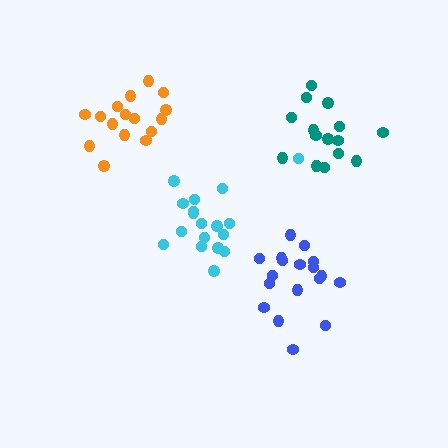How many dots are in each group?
Group 1: 19 dots, Group 2: 18 dots, Group 3: 15 dots, Group 4: 16 dots (68 total).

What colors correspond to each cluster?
The clusters are colored: cyan, blue, teal, orange.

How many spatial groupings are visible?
There are 4 spatial groupings.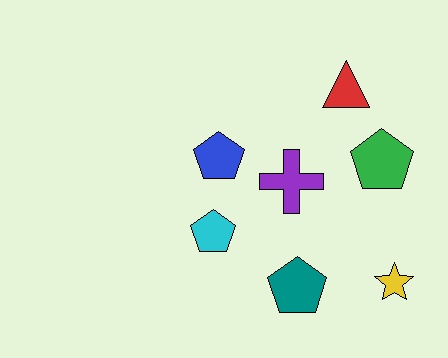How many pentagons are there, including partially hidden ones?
There are 4 pentagons.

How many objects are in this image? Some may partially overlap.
There are 7 objects.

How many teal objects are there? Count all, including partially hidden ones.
There is 1 teal object.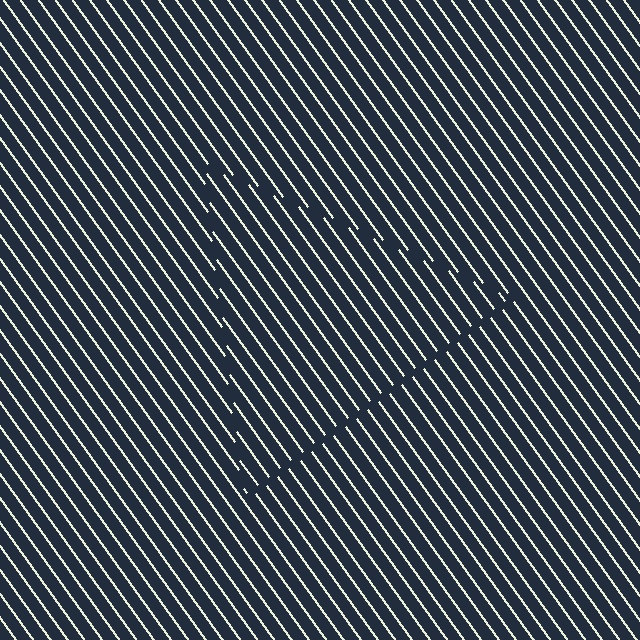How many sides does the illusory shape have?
3 sides — the line-ends trace a triangle.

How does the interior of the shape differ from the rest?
The interior of the shape contains the same grating, shifted by half a period — the contour is defined by the phase discontinuity where line-ends from the inner and outer gratings abut.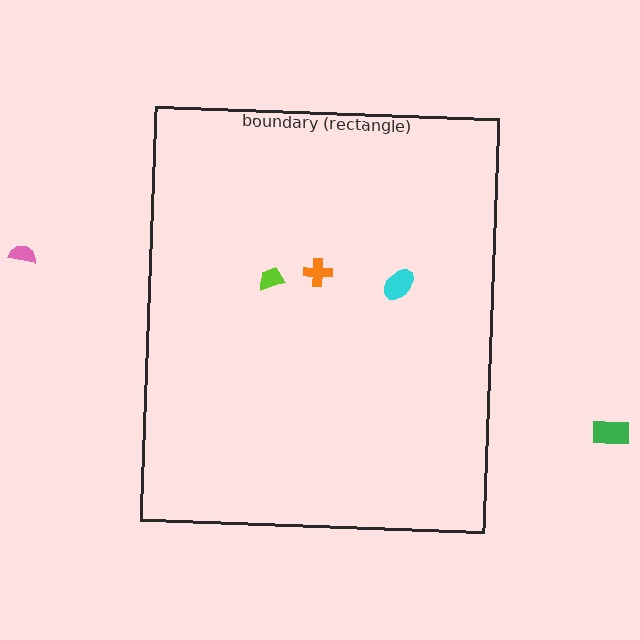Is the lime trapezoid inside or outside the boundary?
Inside.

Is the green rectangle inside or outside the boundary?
Outside.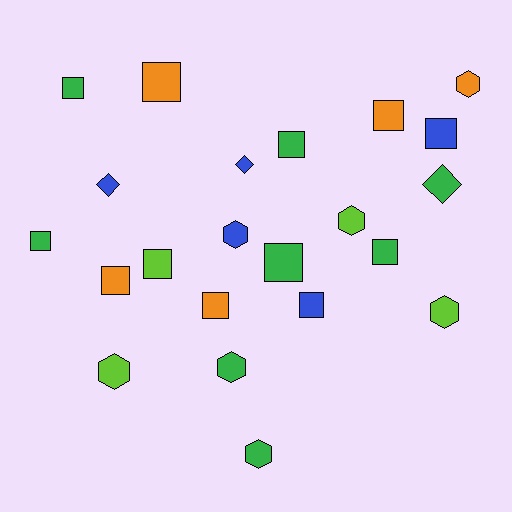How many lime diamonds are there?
There are no lime diamonds.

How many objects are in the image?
There are 22 objects.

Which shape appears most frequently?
Square, with 12 objects.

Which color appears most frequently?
Green, with 8 objects.